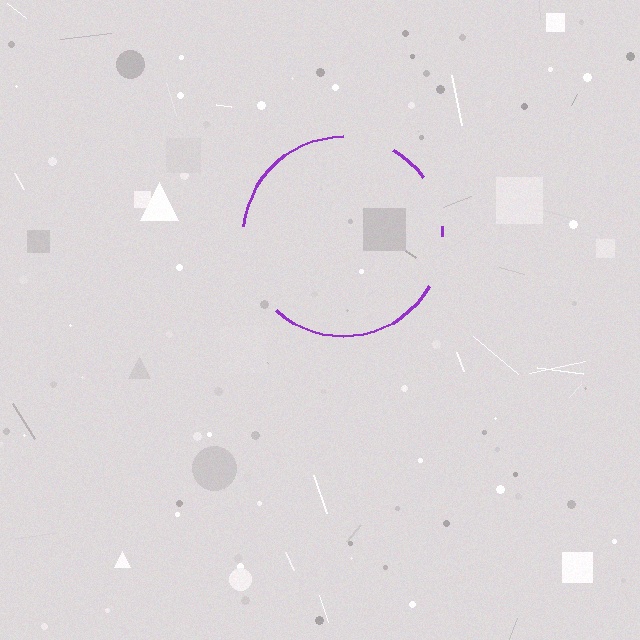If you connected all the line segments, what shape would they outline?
They would outline a circle.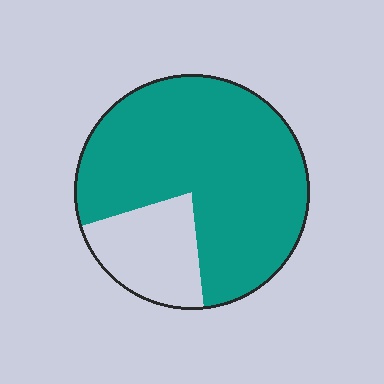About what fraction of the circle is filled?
About four fifths (4/5).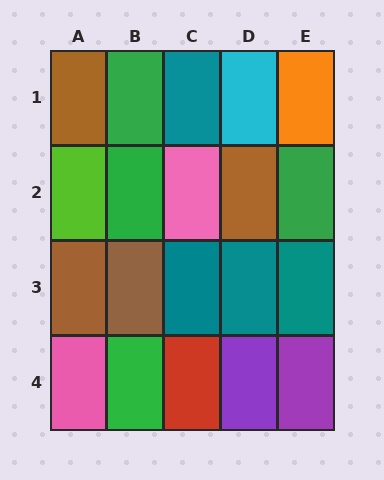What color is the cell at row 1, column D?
Cyan.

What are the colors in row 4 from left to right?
Pink, green, red, purple, purple.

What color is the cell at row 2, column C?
Pink.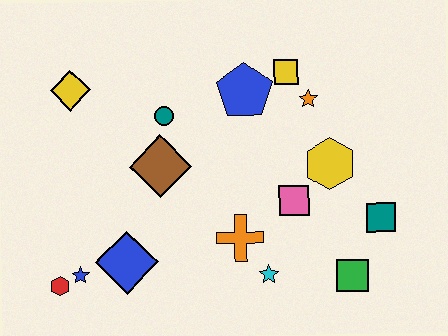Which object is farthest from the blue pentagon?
The red hexagon is farthest from the blue pentagon.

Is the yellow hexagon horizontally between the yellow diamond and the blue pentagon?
No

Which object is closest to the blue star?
The red hexagon is closest to the blue star.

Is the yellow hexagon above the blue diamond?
Yes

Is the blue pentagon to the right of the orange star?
No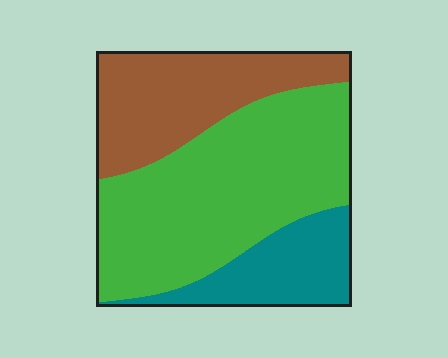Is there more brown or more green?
Green.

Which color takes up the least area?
Teal, at roughly 20%.